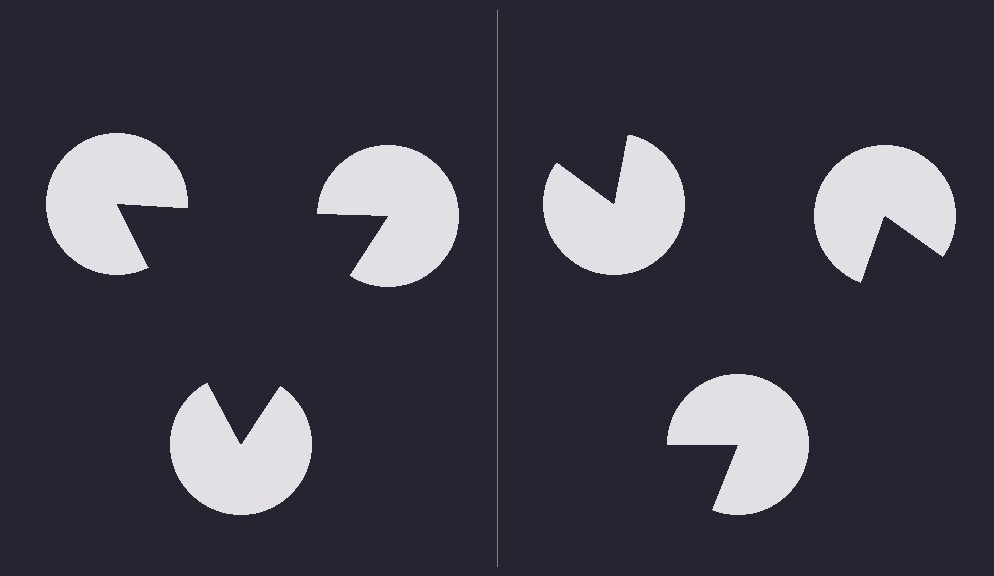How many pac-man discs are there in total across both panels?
6 — 3 on each side.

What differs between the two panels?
The pac-man discs are positioned identically on both sides; only the wedge orientations differ. On the left they align to a triangle; on the right they are misaligned.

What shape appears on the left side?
An illusory triangle.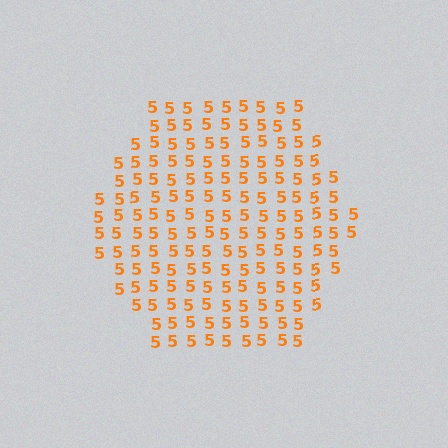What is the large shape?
The large shape is a hexagon.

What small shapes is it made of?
It is made of small digit 5's.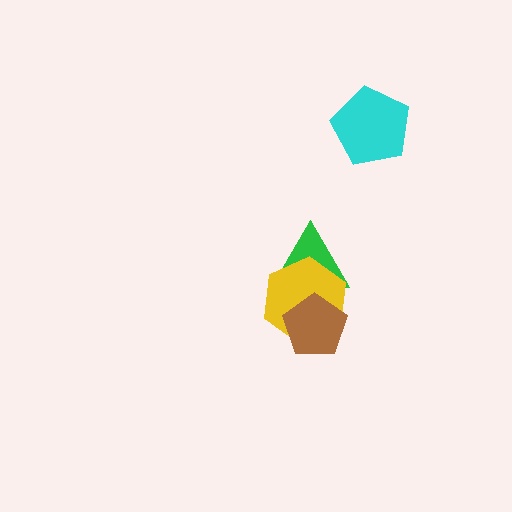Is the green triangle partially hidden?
Yes, it is partially covered by another shape.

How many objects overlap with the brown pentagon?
2 objects overlap with the brown pentagon.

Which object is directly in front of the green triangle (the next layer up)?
The yellow hexagon is directly in front of the green triangle.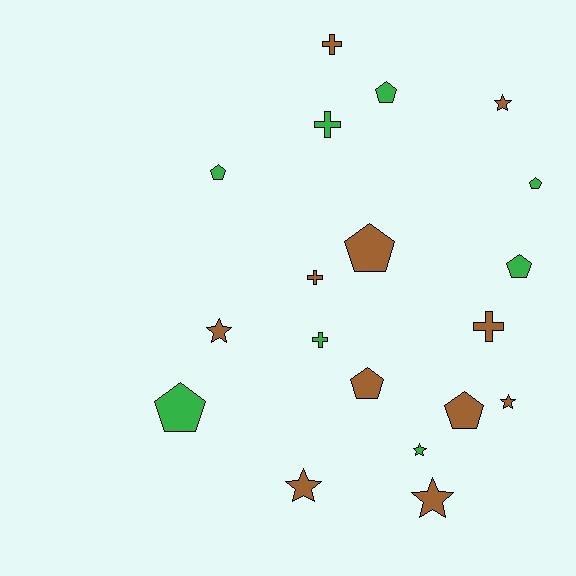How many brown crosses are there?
There are 3 brown crosses.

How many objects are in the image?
There are 19 objects.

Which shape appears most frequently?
Pentagon, with 8 objects.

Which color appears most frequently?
Brown, with 11 objects.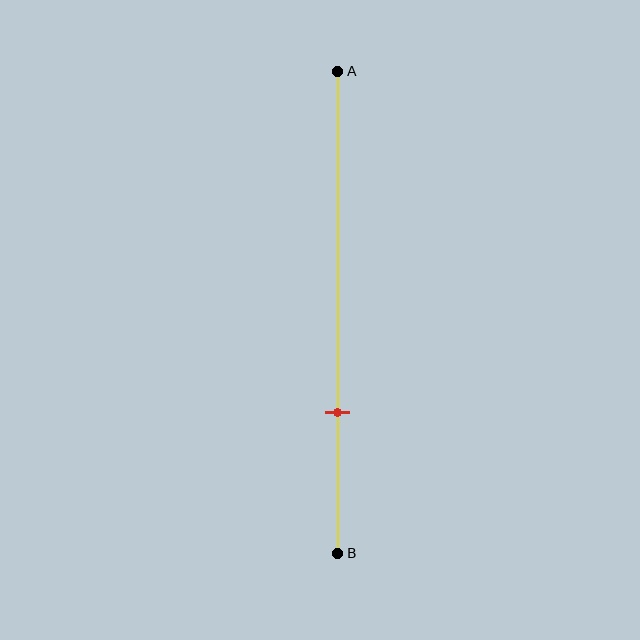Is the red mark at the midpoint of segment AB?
No, the mark is at about 70% from A, not at the 50% midpoint.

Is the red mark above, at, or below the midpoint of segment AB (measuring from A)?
The red mark is below the midpoint of segment AB.